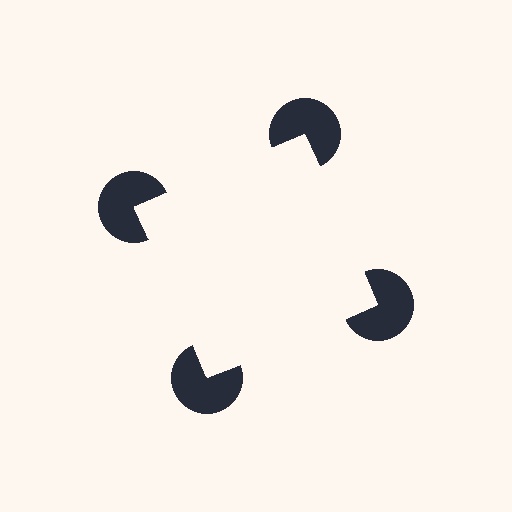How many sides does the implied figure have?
4 sides.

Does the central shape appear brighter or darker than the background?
It typically appears slightly brighter than the background, even though no actual brightness change is drawn.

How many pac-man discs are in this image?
There are 4 — one at each vertex of the illusory square.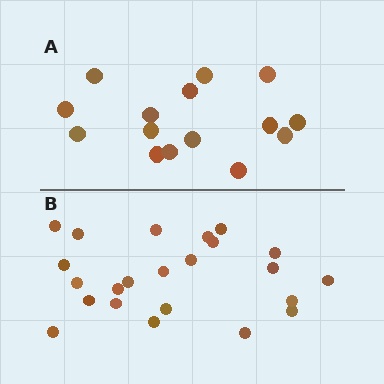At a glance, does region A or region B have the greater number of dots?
Region B (the bottom region) has more dots.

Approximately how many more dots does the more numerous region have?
Region B has roughly 8 or so more dots than region A.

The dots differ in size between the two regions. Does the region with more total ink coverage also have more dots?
No. Region A has more total ink coverage because its dots are larger, but region B actually contains more individual dots. Total area can be misleading — the number of items is what matters here.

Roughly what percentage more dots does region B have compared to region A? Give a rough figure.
About 55% more.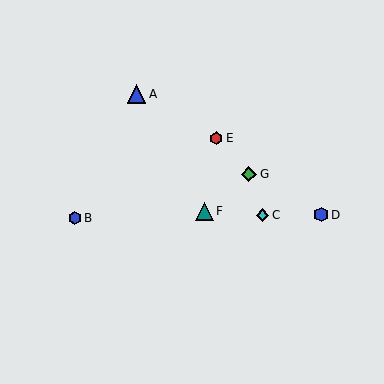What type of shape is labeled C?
Shape C is a cyan diamond.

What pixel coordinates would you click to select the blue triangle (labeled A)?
Click at (136, 94) to select the blue triangle A.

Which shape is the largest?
The blue triangle (labeled A) is the largest.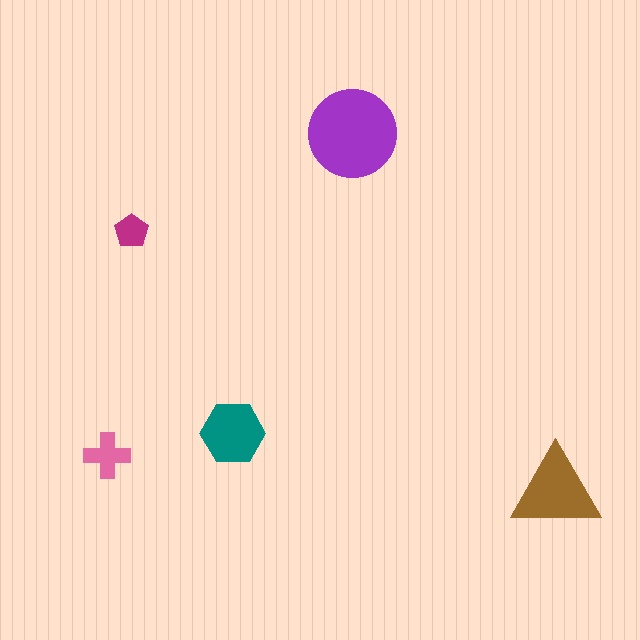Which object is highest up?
The purple circle is topmost.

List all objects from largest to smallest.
The purple circle, the brown triangle, the teal hexagon, the pink cross, the magenta pentagon.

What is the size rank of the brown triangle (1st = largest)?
2nd.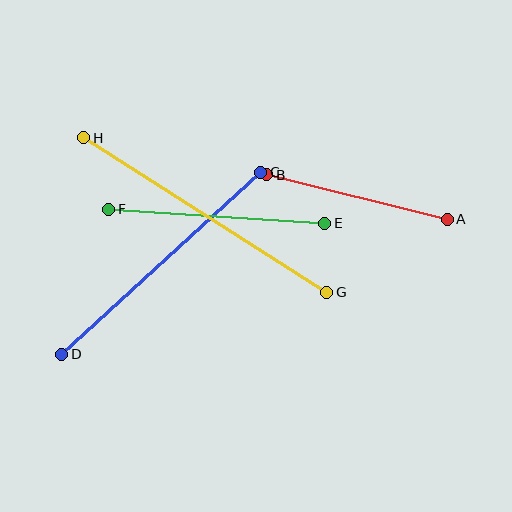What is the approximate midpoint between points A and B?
The midpoint is at approximately (357, 197) pixels.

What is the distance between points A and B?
The distance is approximately 186 pixels.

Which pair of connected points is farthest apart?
Points G and H are farthest apart.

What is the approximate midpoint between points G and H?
The midpoint is at approximately (205, 215) pixels.